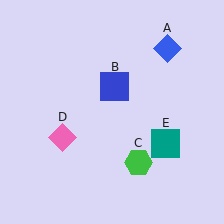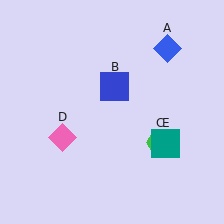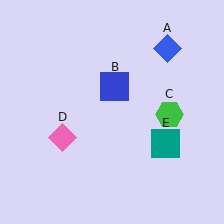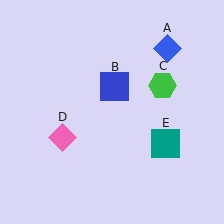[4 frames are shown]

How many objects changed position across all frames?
1 object changed position: green hexagon (object C).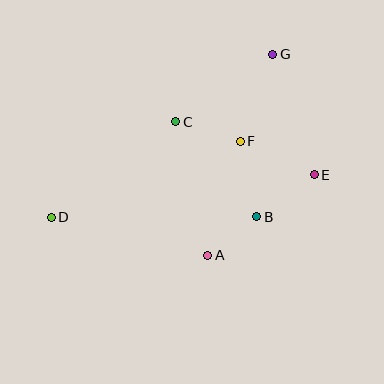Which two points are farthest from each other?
Points D and G are farthest from each other.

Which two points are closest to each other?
Points A and B are closest to each other.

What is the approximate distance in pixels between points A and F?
The distance between A and F is approximately 119 pixels.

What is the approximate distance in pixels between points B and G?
The distance between B and G is approximately 163 pixels.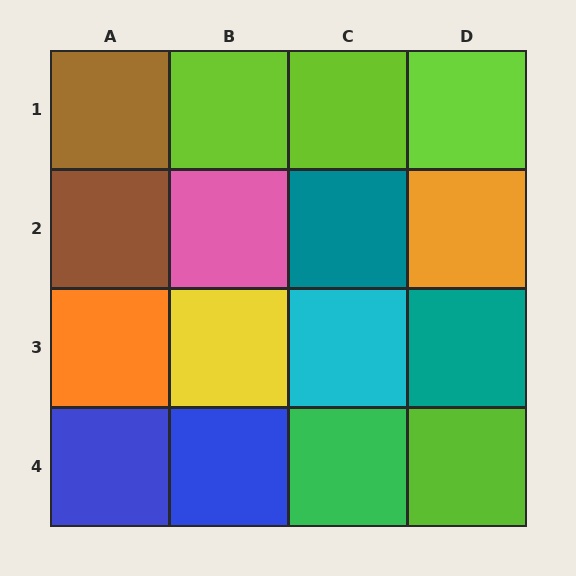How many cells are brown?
2 cells are brown.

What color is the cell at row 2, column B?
Pink.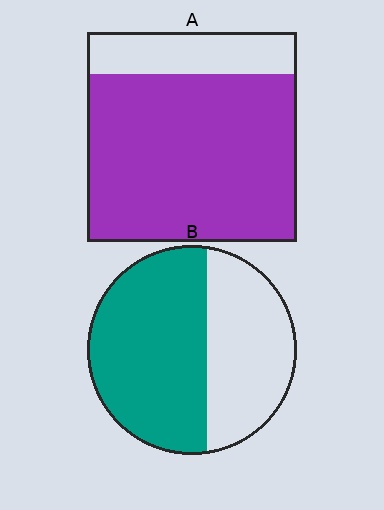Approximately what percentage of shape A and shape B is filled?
A is approximately 80% and B is approximately 60%.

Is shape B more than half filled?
Yes.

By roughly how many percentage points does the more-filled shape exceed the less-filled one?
By roughly 20 percentage points (A over B).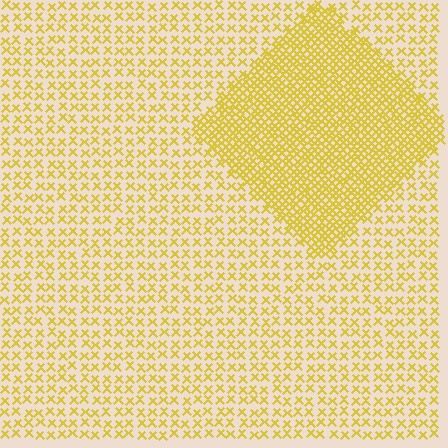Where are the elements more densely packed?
The elements are more densely packed inside the diamond boundary.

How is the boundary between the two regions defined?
The boundary is defined by a change in element density (approximately 2.5x ratio). All elements are the same color, size, and shape.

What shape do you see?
I see a diamond.